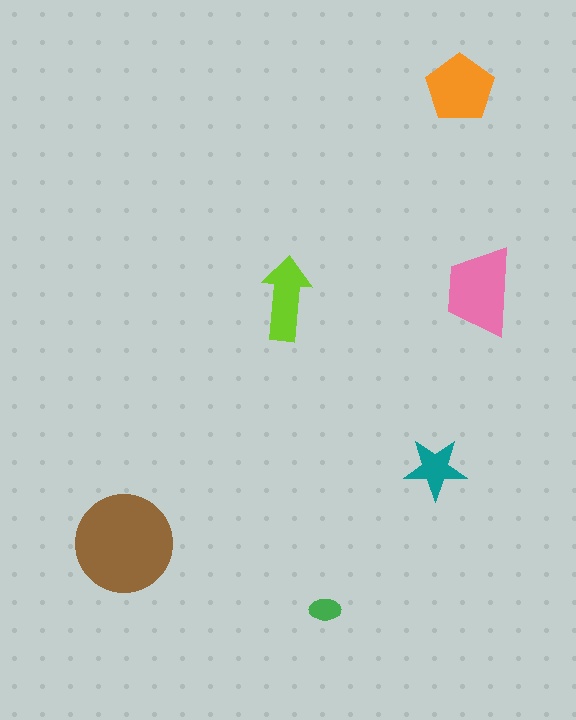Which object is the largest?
The brown circle.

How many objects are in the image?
There are 6 objects in the image.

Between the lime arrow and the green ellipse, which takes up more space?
The lime arrow.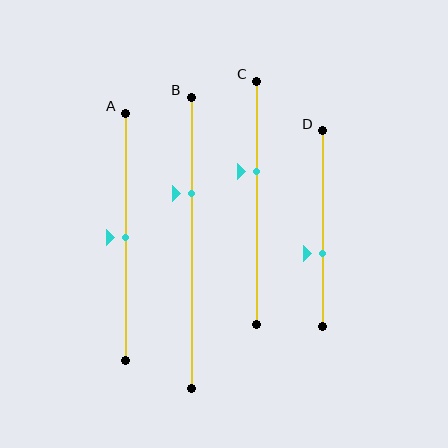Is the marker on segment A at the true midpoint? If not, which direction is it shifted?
Yes, the marker on segment A is at the true midpoint.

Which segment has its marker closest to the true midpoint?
Segment A has its marker closest to the true midpoint.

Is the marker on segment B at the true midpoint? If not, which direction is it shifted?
No, the marker on segment B is shifted upward by about 17% of the segment length.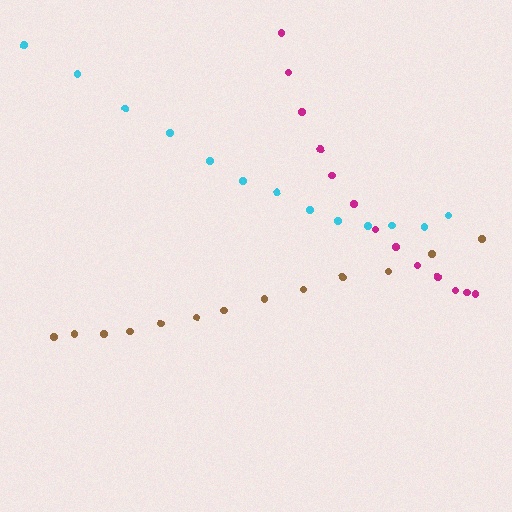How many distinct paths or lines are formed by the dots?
There are 3 distinct paths.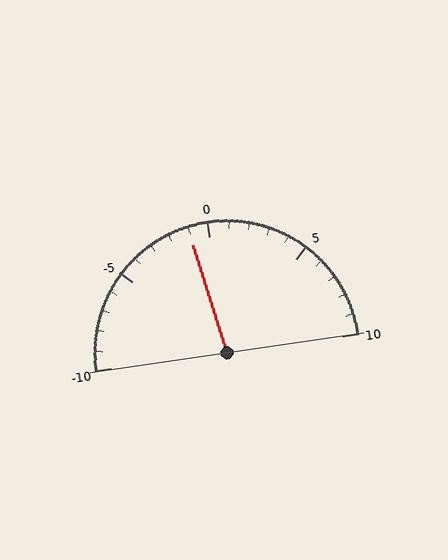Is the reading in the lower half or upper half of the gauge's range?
The reading is in the lower half of the range (-10 to 10).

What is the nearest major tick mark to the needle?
The nearest major tick mark is 0.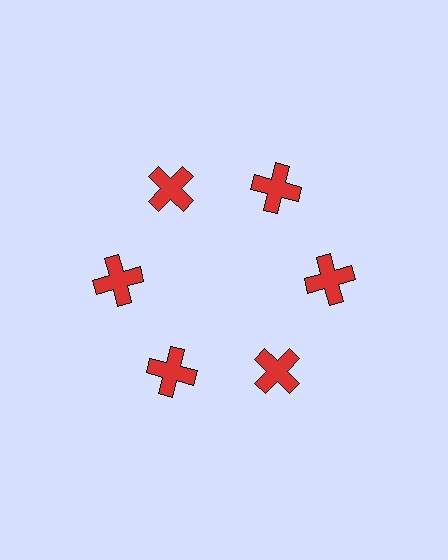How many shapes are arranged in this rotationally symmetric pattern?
There are 6 shapes, arranged in 6 groups of 1.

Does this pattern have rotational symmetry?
Yes, this pattern has 6-fold rotational symmetry. It looks the same after rotating 60 degrees around the center.